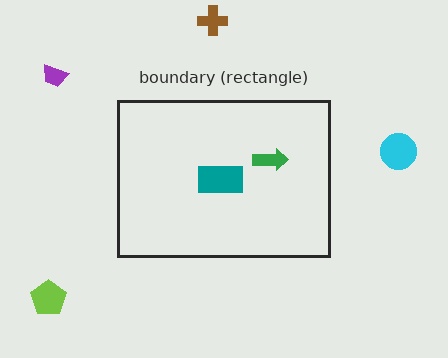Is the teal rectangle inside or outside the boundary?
Inside.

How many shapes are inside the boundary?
2 inside, 4 outside.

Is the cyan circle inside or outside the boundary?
Outside.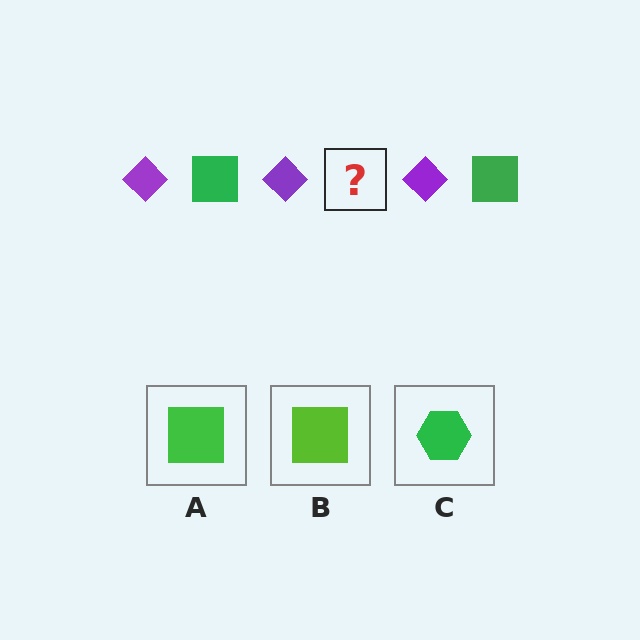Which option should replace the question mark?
Option A.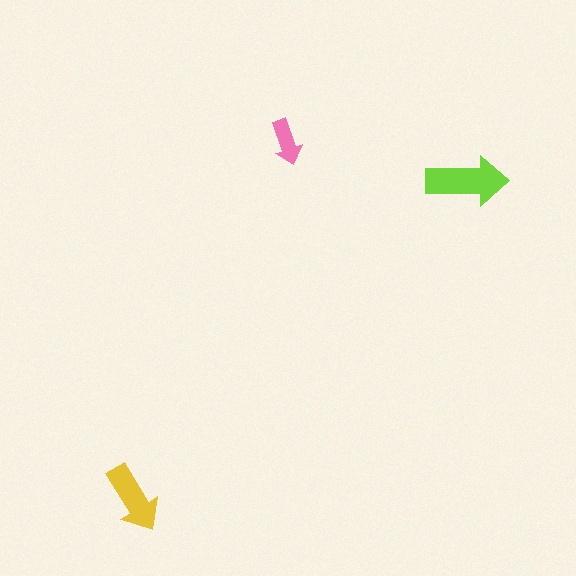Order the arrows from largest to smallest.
the lime one, the yellow one, the pink one.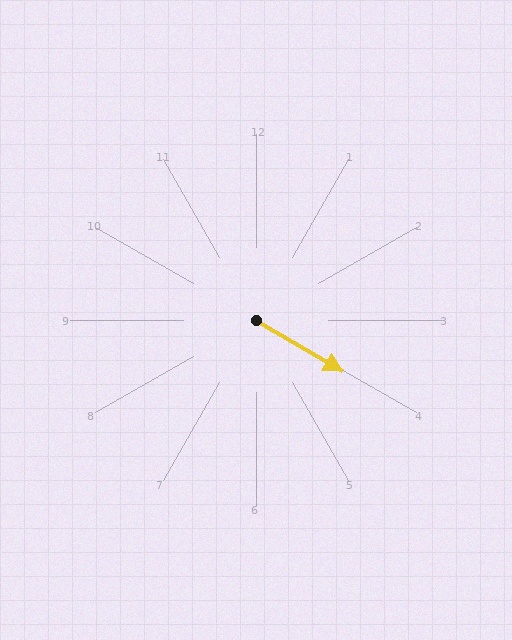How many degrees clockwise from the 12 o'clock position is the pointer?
Approximately 121 degrees.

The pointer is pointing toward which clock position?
Roughly 4 o'clock.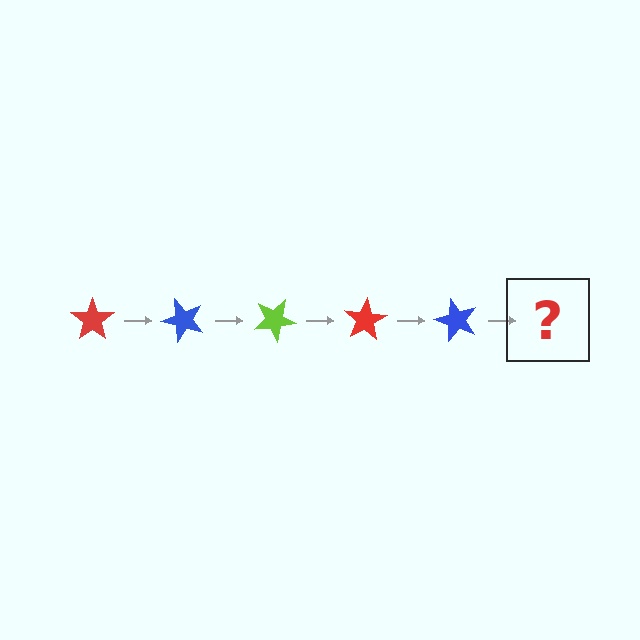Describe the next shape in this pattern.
It should be a lime star, rotated 250 degrees from the start.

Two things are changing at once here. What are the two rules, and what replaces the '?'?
The two rules are that it rotates 50 degrees each step and the color cycles through red, blue, and lime. The '?' should be a lime star, rotated 250 degrees from the start.